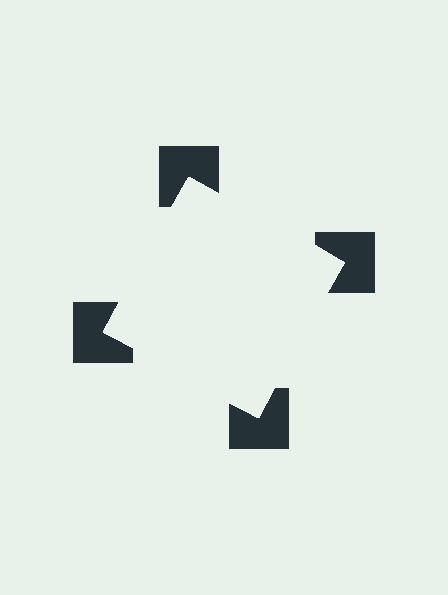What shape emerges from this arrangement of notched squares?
An illusory square — its edges are inferred from the aligned wedge cuts in the notched squares, not physically drawn.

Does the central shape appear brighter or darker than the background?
It typically appears slightly brighter than the background, even though no actual brightness change is drawn.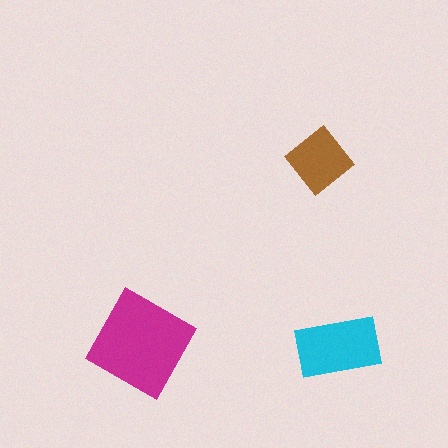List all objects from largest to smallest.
The magenta square, the cyan rectangle, the brown diamond.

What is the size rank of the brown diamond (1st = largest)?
3rd.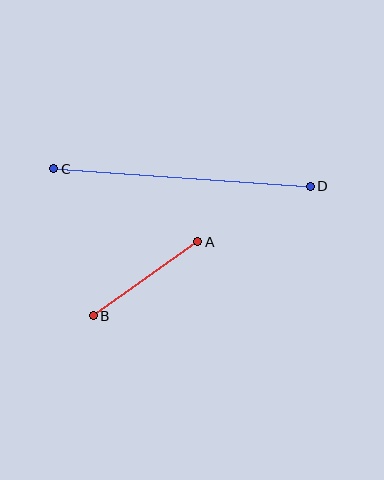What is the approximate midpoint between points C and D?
The midpoint is at approximately (182, 178) pixels.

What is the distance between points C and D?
The distance is approximately 257 pixels.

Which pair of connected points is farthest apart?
Points C and D are farthest apart.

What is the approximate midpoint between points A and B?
The midpoint is at approximately (146, 279) pixels.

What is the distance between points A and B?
The distance is approximately 128 pixels.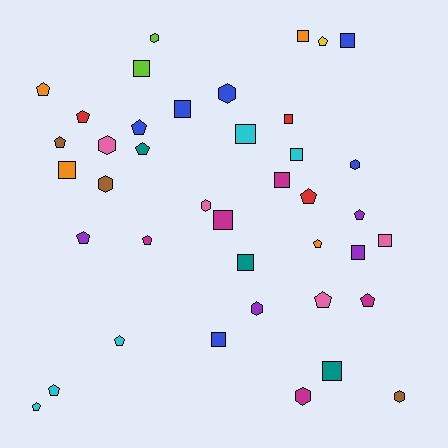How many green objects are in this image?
There are no green objects.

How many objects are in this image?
There are 40 objects.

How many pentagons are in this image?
There are 16 pentagons.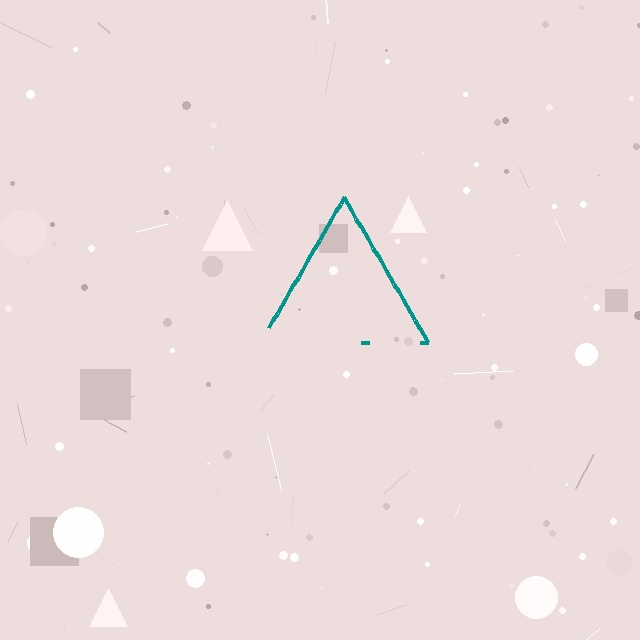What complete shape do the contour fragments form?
The contour fragments form a triangle.